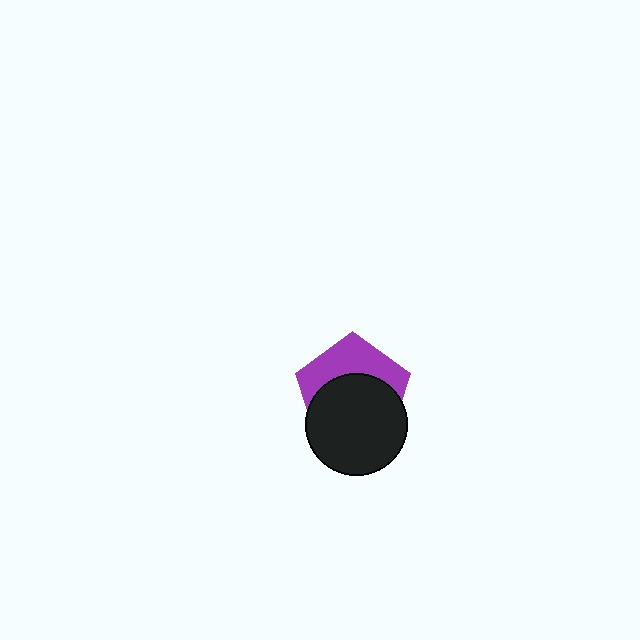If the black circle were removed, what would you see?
You would see the complete purple pentagon.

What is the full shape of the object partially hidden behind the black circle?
The partially hidden object is a purple pentagon.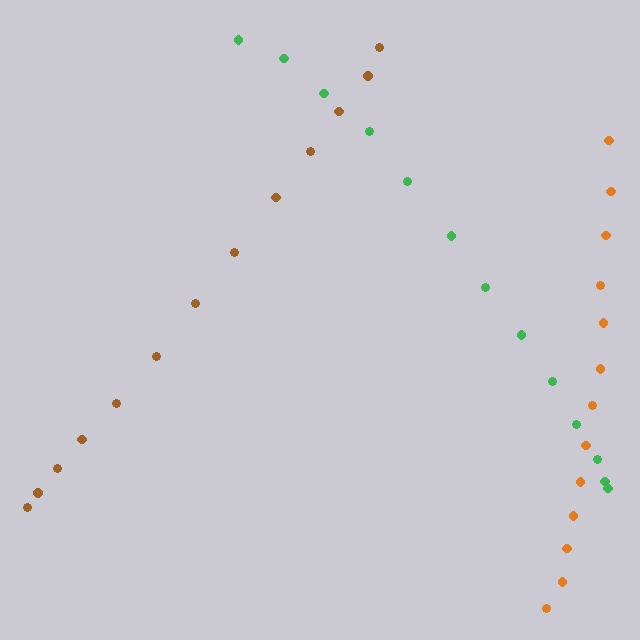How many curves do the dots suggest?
There are 3 distinct paths.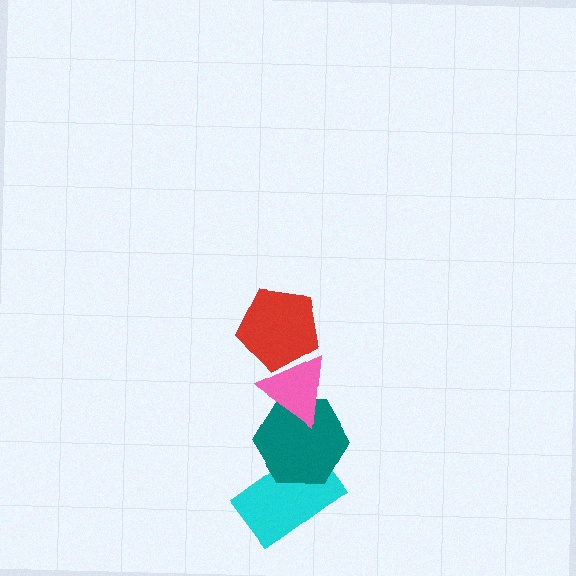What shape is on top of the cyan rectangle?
The teal hexagon is on top of the cyan rectangle.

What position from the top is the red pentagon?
The red pentagon is 1st from the top.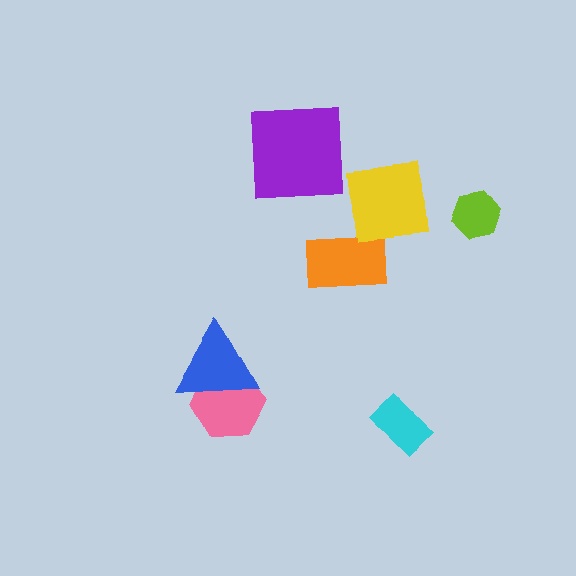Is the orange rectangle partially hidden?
No, no other shape covers it.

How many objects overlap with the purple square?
0 objects overlap with the purple square.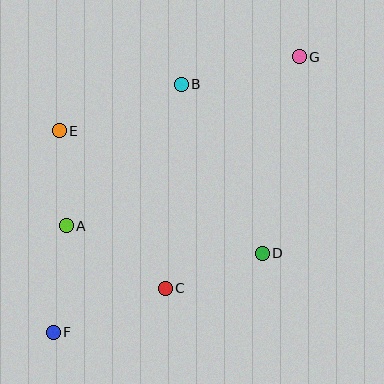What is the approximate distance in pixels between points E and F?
The distance between E and F is approximately 201 pixels.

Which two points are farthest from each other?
Points F and G are farthest from each other.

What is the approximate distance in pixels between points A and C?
The distance between A and C is approximately 117 pixels.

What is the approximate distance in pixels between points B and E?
The distance between B and E is approximately 131 pixels.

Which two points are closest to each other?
Points A and E are closest to each other.